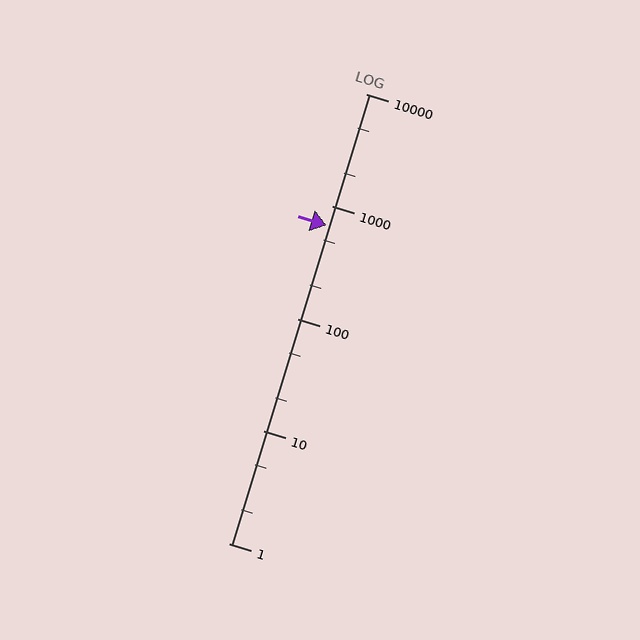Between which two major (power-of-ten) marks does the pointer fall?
The pointer is between 100 and 1000.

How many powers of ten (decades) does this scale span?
The scale spans 4 decades, from 1 to 10000.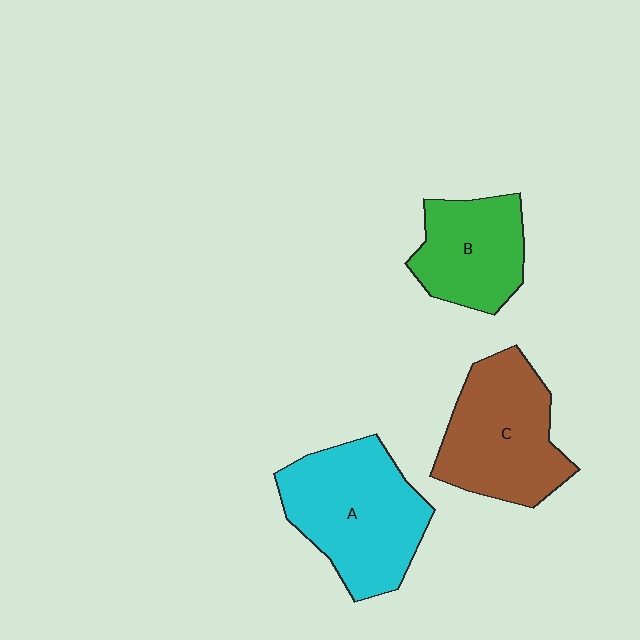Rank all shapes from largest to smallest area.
From largest to smallest: A (cyan), C (brown), B (green).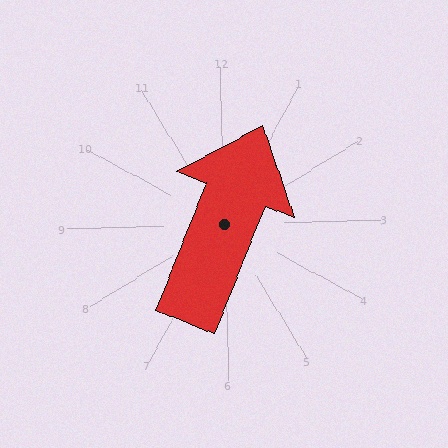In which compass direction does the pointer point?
Northeast.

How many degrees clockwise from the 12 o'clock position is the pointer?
Approximately 23 degrees.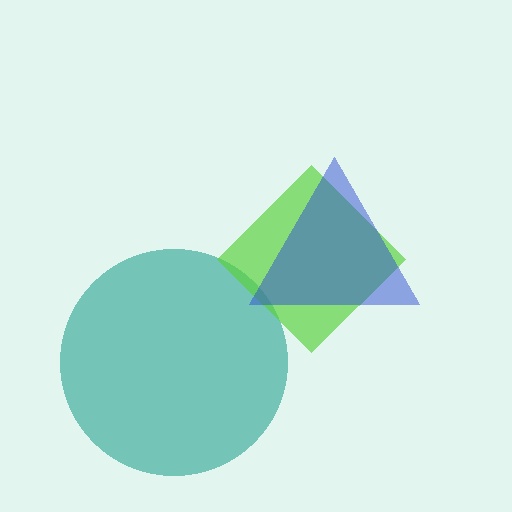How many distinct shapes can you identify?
There are 3 distinct shapes: a teal circle, a lime diamond, a blue triangle.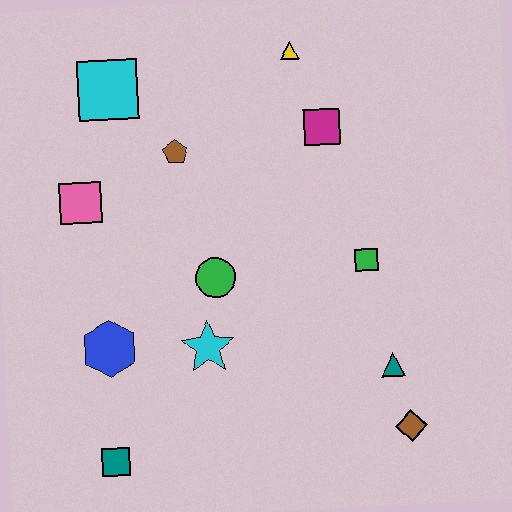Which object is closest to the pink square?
The brown pentagon is closest to the pink square.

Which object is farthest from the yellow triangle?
The teal square is farthest from the yellow triangle.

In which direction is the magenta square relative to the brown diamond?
The magenta square is above the brown diamond.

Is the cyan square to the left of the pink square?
No